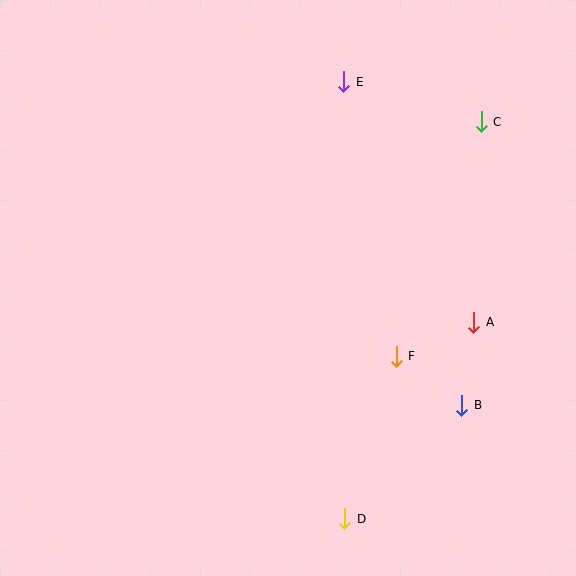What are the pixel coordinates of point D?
Point D is at (345, 519).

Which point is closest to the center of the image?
Point F at (396, 356) is closest to the center.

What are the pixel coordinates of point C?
Point C is at (481, 122).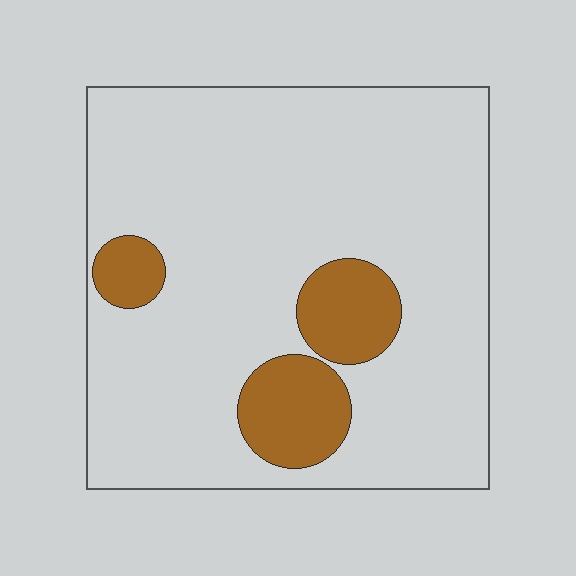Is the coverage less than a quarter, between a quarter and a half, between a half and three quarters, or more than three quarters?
Less than a quarter.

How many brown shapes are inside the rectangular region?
3.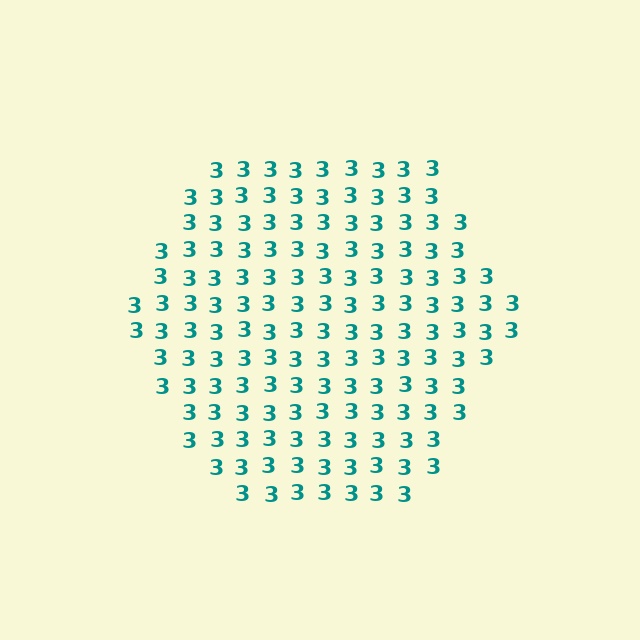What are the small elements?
The small elements are digit 3's.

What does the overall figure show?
The overall figure shows a hexagon.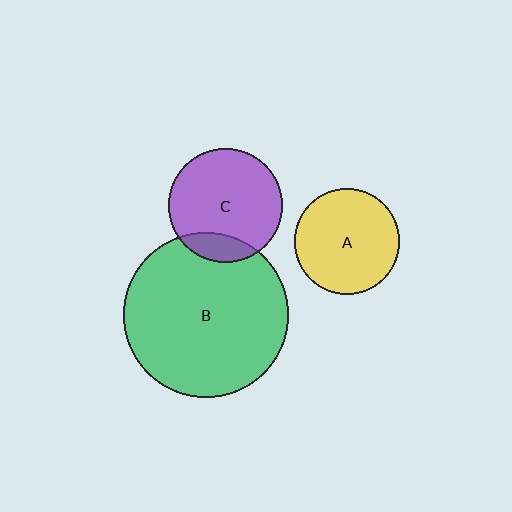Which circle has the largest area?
Circle B (green).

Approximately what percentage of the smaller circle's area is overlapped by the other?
Approximately 15%.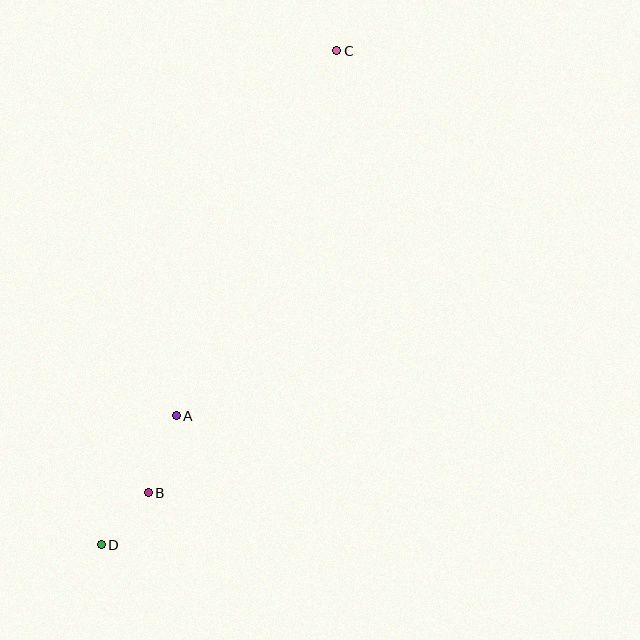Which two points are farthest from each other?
Points C and D are farthest from each other.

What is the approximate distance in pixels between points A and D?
The distance between A and D is approximately 149 pixels.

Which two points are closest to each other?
Points B and D are closest to each other.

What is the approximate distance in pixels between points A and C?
The distance between A and C is approximately 399 pixels.